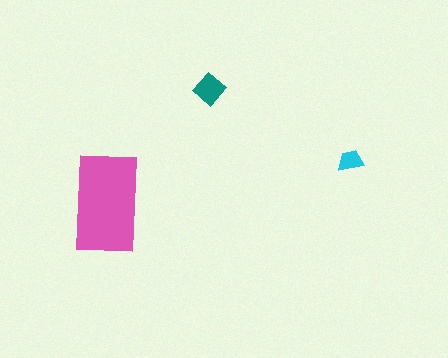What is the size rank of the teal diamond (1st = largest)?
2nd.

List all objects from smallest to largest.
The cyan trapezoid, the teal diamond, the pink rectangle.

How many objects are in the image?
There are 3 objects in the image.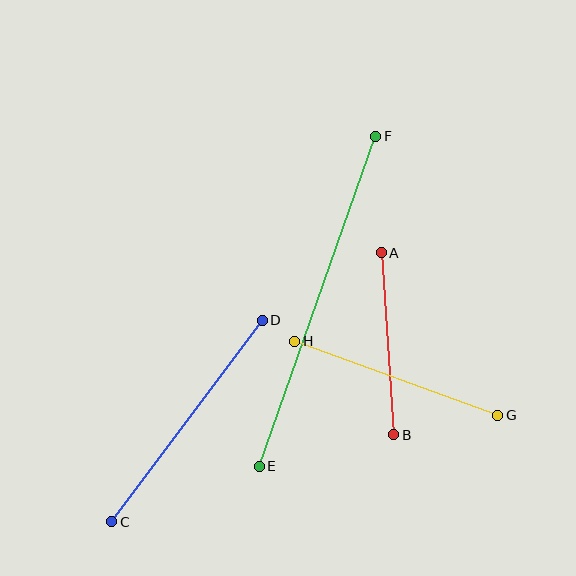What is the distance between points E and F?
The distance is approximately 350 pixels.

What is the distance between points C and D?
The distance is approximately 252 pixels.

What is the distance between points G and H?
The distance is approximately 216 pixels.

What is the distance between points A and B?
The distance is approximately 182 pixels.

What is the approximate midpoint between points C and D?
The midpoint is at approximately (187, 421) pixels.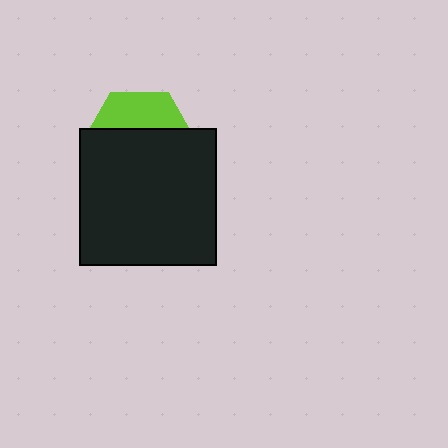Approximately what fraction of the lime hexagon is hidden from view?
Roughly 69% of the lime hexagon is hidden behind the black square.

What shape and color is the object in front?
The object in front is a black square.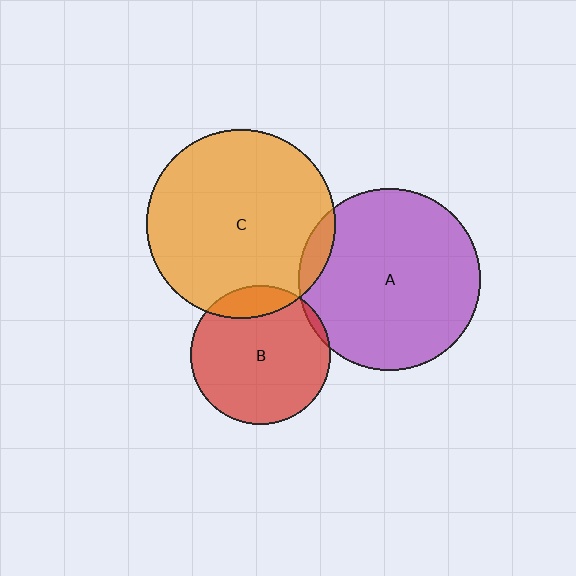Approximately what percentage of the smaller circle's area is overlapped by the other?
Approximately 5%.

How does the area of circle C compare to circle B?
Approximately 1.8 times.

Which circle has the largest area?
Circle C (orange).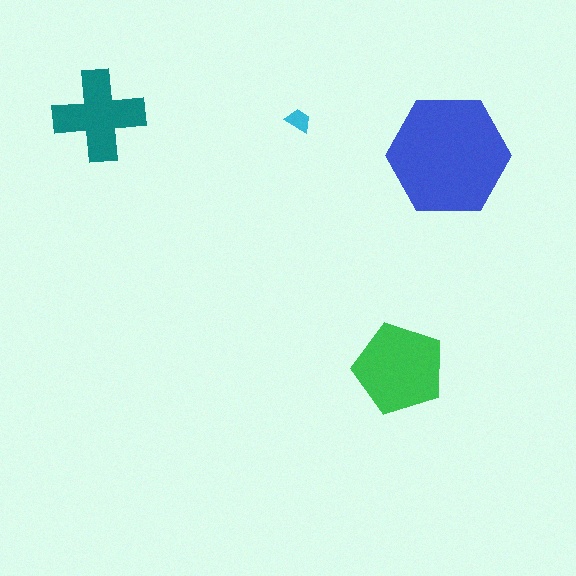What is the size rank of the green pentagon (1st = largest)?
2nd.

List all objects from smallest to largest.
The cyan trapezoid, the teal cross, the green pentagon, the blue hexagon.